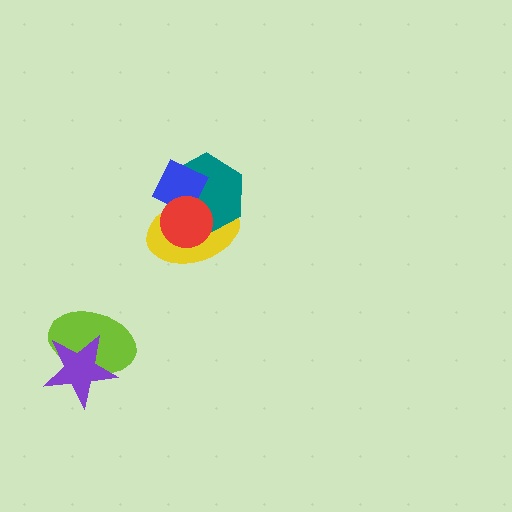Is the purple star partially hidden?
No, no other shape covers it.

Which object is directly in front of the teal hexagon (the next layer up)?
The blue diamond is directly in front of the teal hexagon.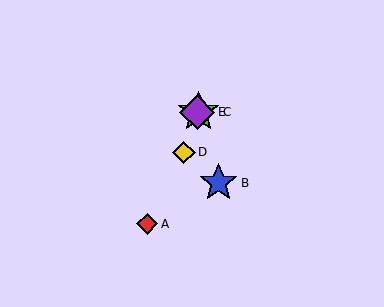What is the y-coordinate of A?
Object A is at y≈224.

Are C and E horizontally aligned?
Yes, both are at y≈112.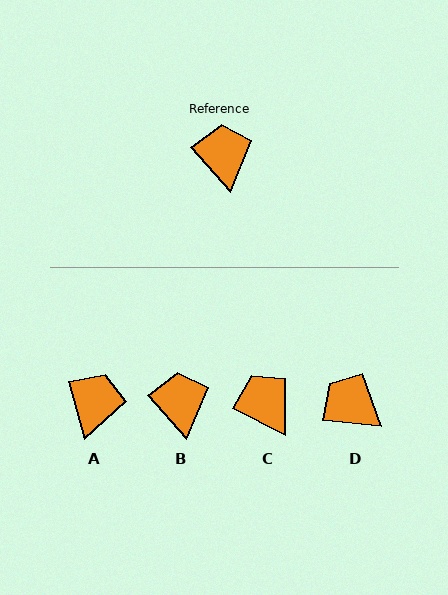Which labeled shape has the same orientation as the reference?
B.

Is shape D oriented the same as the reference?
No, it is off by about 43 degrees.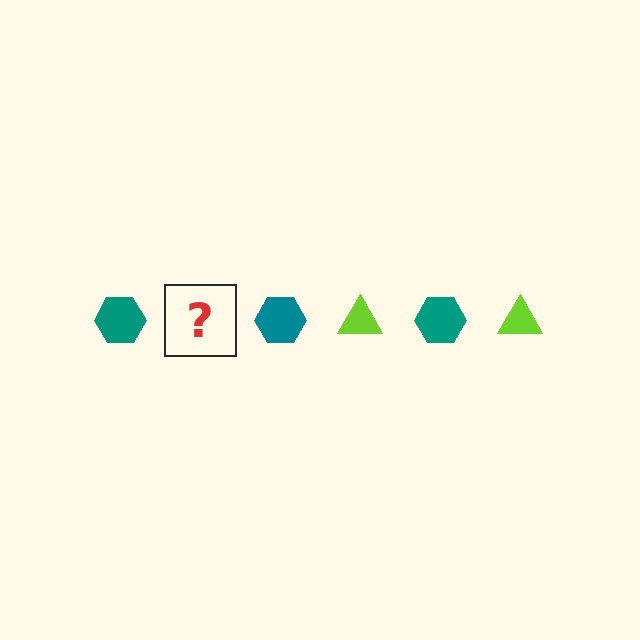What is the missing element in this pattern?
The missing element is a lime triangle.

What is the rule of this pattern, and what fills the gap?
The rule is that the pattern alternates between teal hexagon and lime triangle. The gap should be filled with a lime triangle.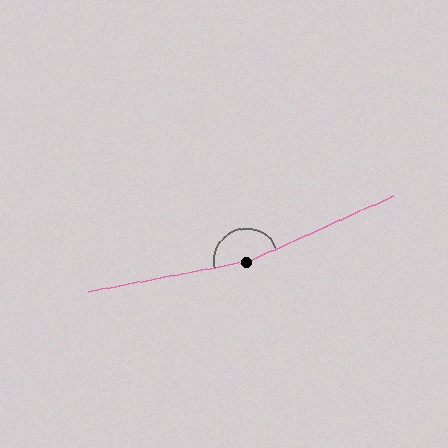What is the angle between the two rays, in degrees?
Approximately 167 degrees.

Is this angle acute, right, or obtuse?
It is obtuse.